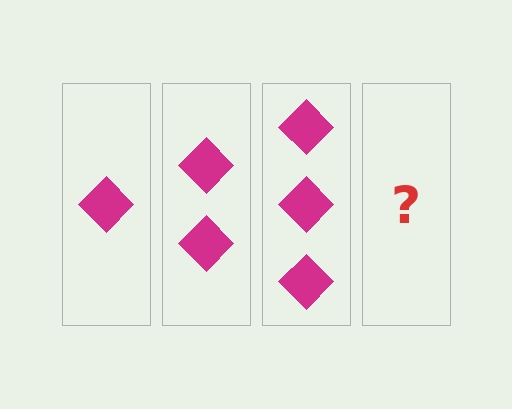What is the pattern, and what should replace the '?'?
The pattern is that each step adds one more diamond. The '?' should be 4 diamonds.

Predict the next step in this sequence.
The next step is 4 diamonds.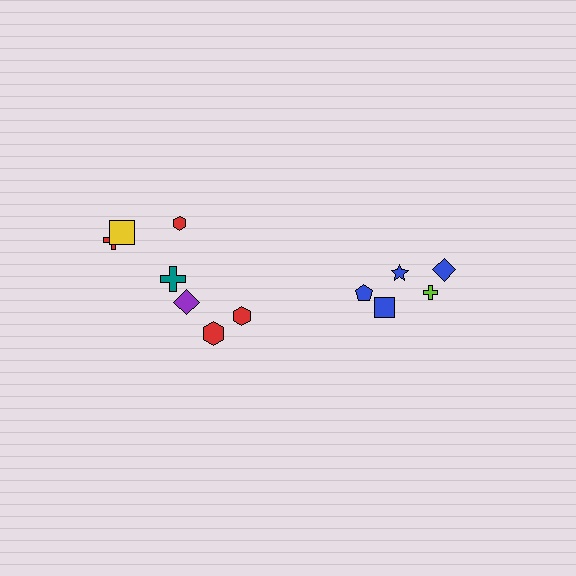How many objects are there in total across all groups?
There are 12 objects.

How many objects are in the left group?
There are 7 objects.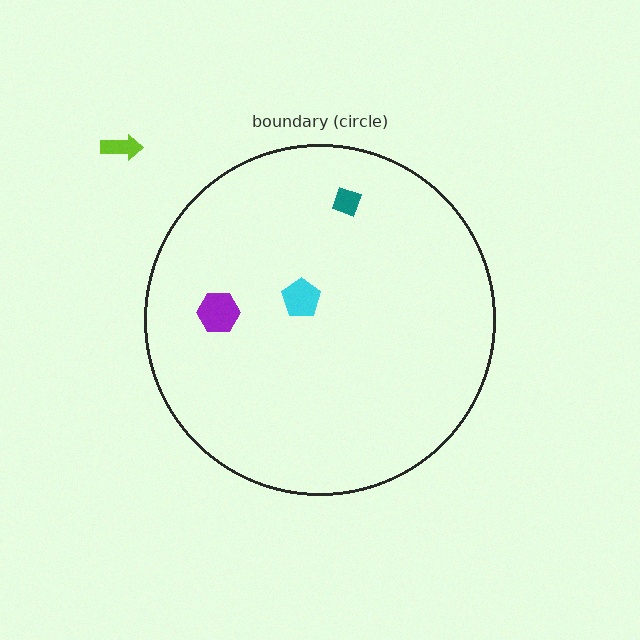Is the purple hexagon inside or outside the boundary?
Inside.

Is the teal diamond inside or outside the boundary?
Inside.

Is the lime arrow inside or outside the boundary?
Outside.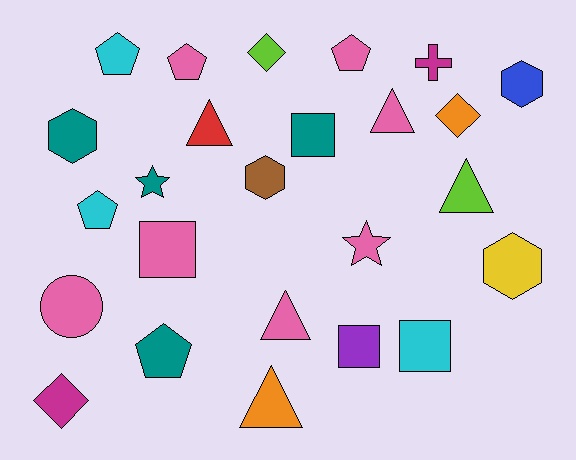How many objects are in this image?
There are 25 objects.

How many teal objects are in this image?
There are 4 teal objects.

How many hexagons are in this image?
There are 4 hexagons.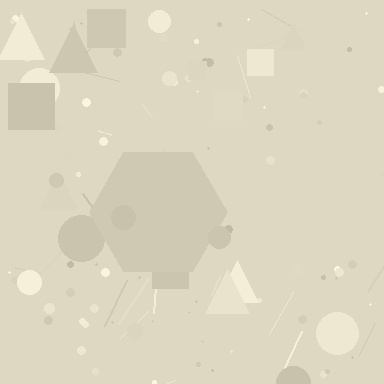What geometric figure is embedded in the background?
A hexagon is embedded in the background.